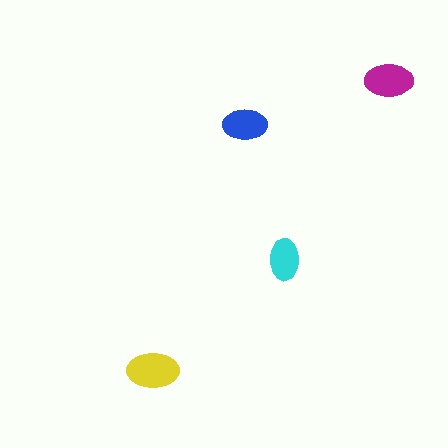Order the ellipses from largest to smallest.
the yellow one, the magenta one, the blue one, the cyan one.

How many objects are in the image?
There are 4 objects in the image.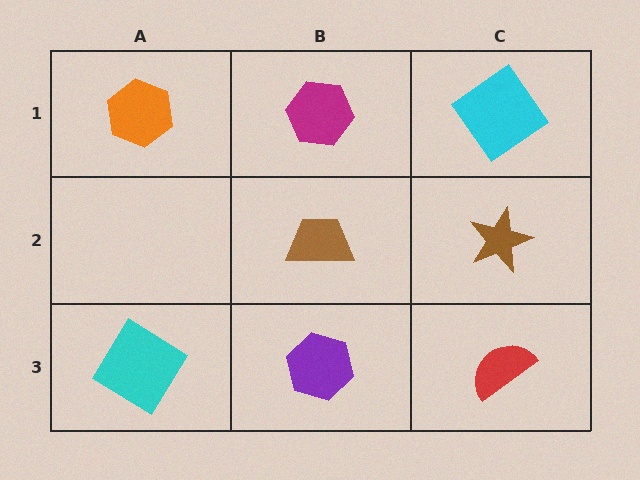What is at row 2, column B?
A brown trapezoid.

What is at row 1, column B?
A magenta hexagon.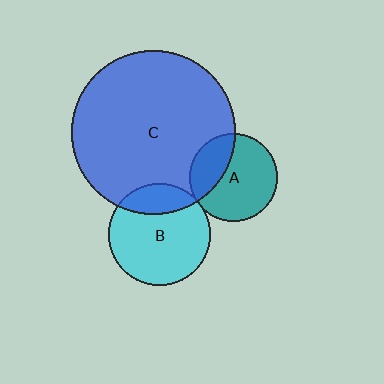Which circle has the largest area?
Circle C (blue).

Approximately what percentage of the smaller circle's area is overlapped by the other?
Approximately 30%.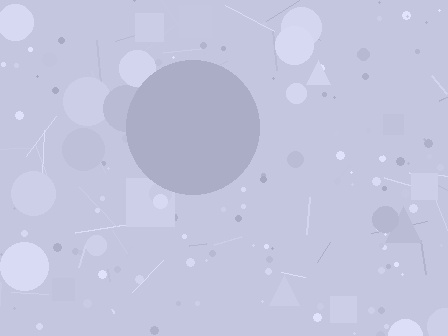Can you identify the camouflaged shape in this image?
The camouflaged shape is a circle.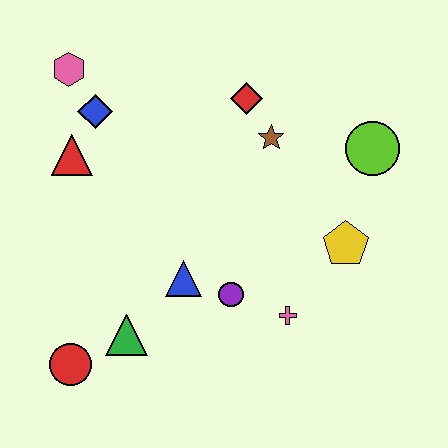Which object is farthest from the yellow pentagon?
The pink hexagon is farthest from the yellow pentagon.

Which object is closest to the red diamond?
The brown star is closest to the red diamond.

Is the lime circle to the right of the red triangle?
Yes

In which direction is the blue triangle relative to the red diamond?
The blue triangle is below the red diamond.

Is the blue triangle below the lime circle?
Yes